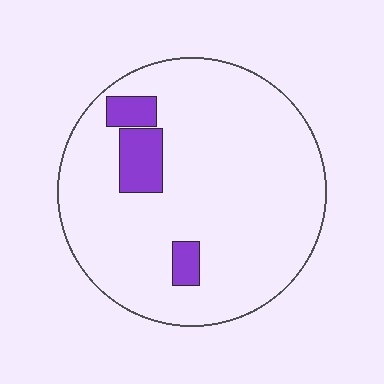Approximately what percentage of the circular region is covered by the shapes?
Approximately 10%.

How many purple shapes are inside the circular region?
3.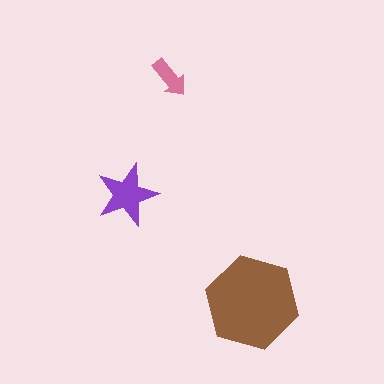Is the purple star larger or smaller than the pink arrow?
Larger.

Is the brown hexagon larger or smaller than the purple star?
Larger.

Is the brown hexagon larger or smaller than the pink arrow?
Larger.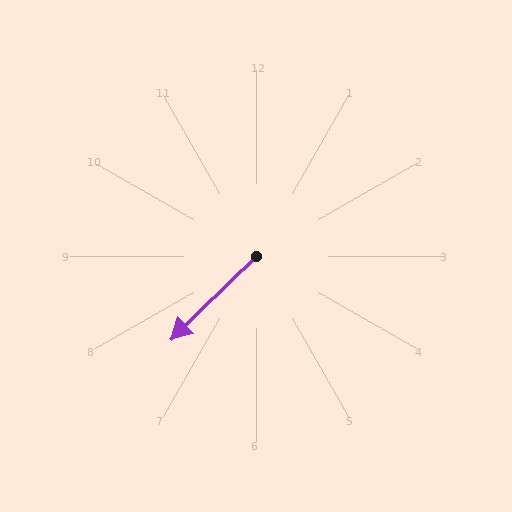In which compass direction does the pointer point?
Southwest.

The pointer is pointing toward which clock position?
Roughly 8 o'clock.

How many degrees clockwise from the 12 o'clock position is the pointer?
Approximately 226 degrees.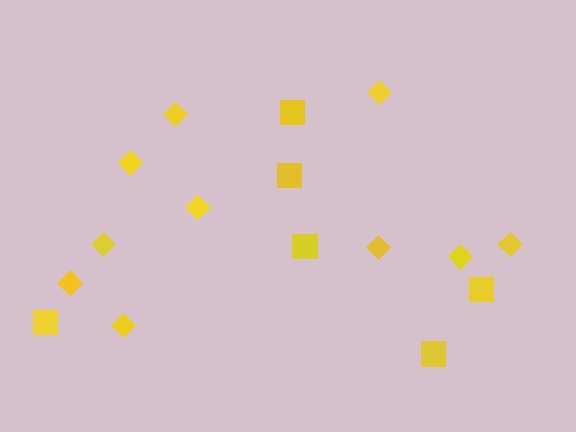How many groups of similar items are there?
There are 2 groups: one group of diamonds (10) and one group of squares (6).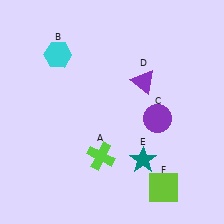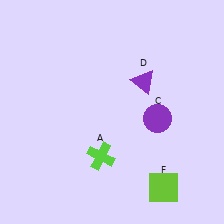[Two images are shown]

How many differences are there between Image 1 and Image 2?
There are 2 differences between the two images.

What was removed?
The teal star (E), the cyan hexagon (B) were removed in Image 2.